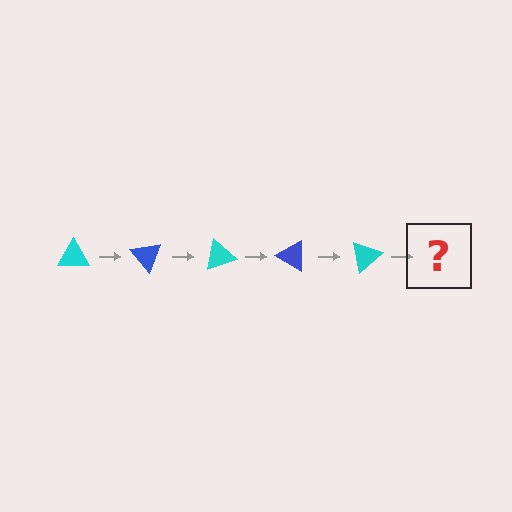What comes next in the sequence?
The next element should be a blue triangle, rotated 250 degrees from the start.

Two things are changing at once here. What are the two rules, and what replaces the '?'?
The two rules are that it rotates 50 degrees each step and the color cycles through cyan and blue. The '?' should be a blue triangle, rotated 250 degrees from the start.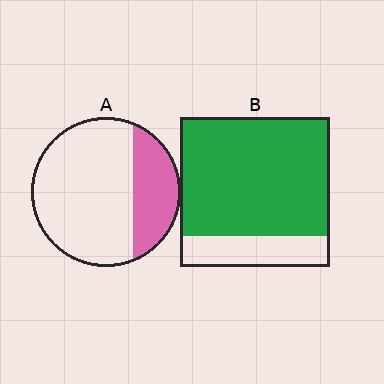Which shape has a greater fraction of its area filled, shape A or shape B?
Shape B.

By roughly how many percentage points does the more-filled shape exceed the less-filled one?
By roughly 50 percentage points (B over A).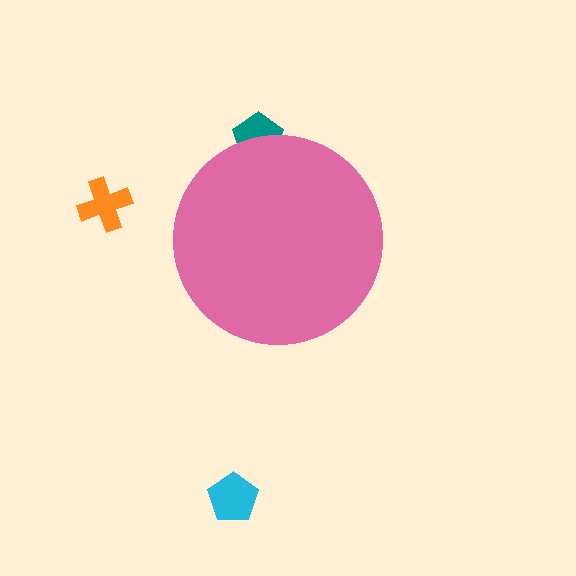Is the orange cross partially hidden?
No, the orange cross is fully visible.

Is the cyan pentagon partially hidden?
No, the cyan pentagon is fully visible.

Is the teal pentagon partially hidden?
Yes, the teal pentagon is partially hidden behind the pink circle.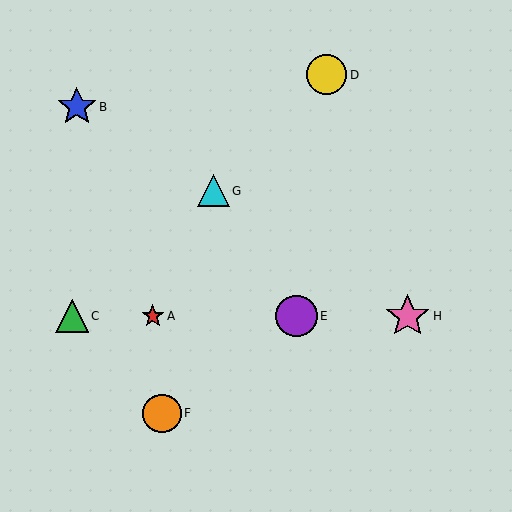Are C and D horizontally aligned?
No, C is at y≈316 and D is at y≈75.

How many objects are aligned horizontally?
4 objects (A, C, E, H) are aligned horizontally.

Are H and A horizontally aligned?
Yes, both are at y≈316.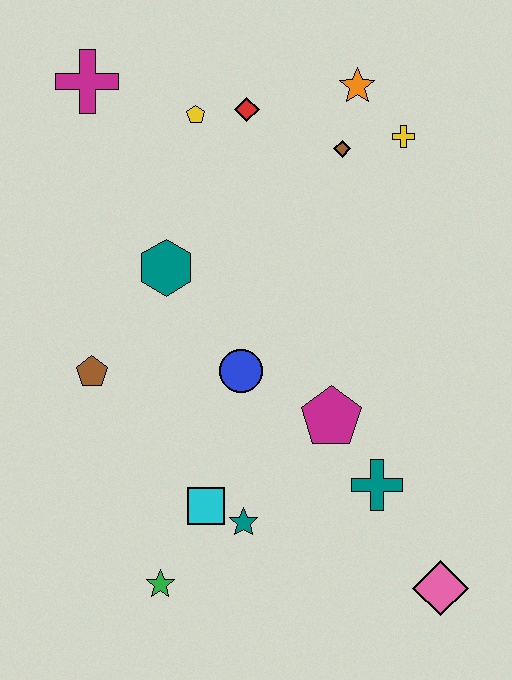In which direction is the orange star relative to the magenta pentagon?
The orange star is above the magenta pentagon.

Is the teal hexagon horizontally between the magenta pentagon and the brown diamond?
No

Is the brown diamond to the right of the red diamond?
Yes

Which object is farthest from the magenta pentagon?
The magenta cross is farthest from the magenta pentagon.